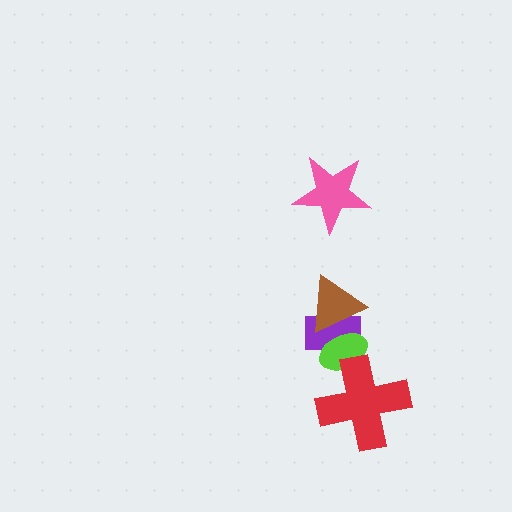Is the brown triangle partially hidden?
Yes, it is partially covered by another shape.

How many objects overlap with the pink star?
0 objects overlap with the pink star.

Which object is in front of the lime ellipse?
The red cross is in front of the lime ellipse.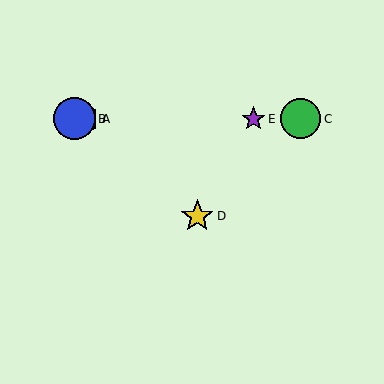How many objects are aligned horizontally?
4 objects (A, B, C, E) are aligned horizontally.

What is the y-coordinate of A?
Object A is at y≈119.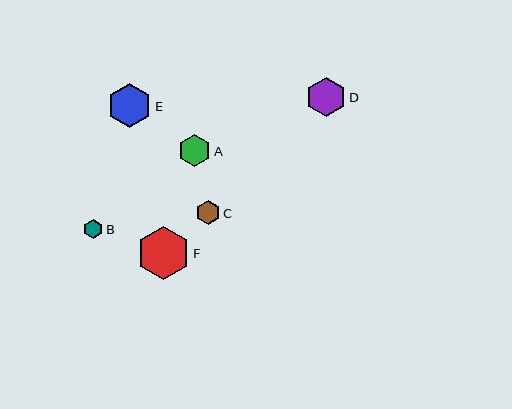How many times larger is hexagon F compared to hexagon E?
Hexagon F is approximately 1.2 times the size of hexagon E.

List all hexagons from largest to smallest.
From largest to smallest: F, E, D, A, C, B.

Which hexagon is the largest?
Hexagon F is the largest with a size of approximately 53 pixels.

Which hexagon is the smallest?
Hexagon B is the smallest with a size of approximately 19 pixels.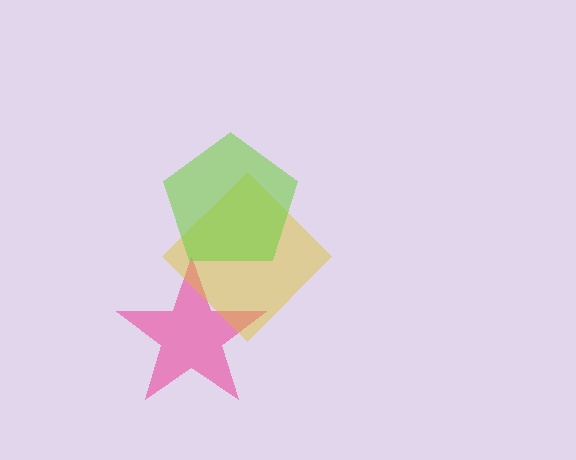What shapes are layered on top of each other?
The layered shapes are: a pink star, a yellow diamond, a lime pentagon.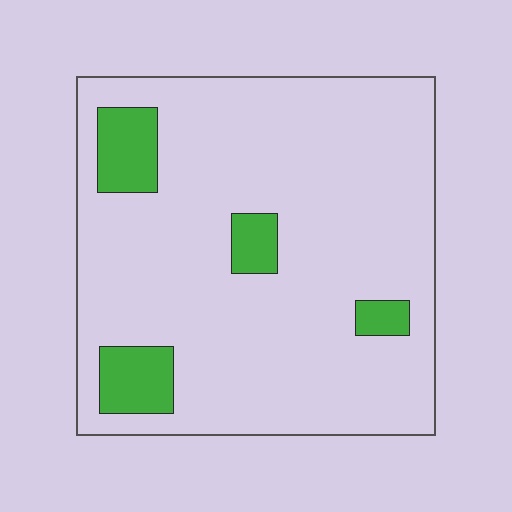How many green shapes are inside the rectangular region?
4.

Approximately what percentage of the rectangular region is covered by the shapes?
Approximately 10%.